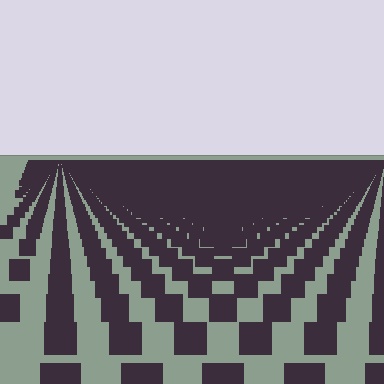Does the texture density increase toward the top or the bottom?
Density increases toward the top.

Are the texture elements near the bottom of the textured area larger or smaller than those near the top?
Larger. Near the bottom, elements are closer to the viewer and appear at a bigger on-screen size.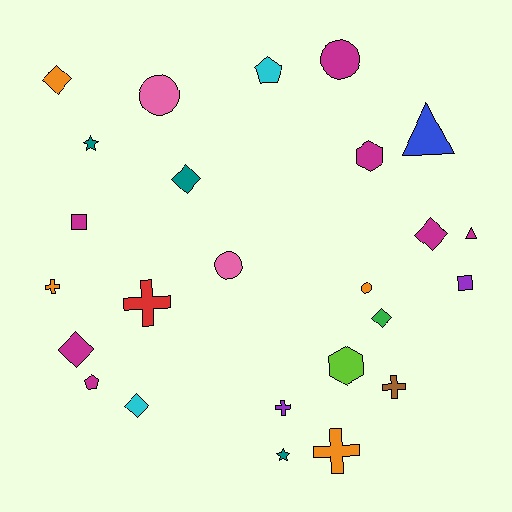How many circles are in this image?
There are 4 circles.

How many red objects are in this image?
There is 1 red object.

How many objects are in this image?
There are 25 objects.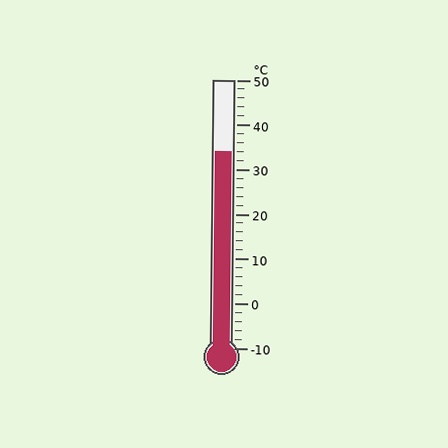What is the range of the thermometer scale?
The thermometer scale ranges from -10°C to 50°C.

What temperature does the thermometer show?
The thermometer shows approximately 34°C.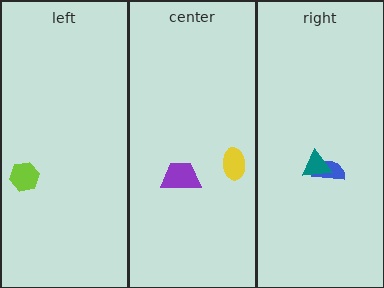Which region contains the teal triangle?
The right region.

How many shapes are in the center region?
2.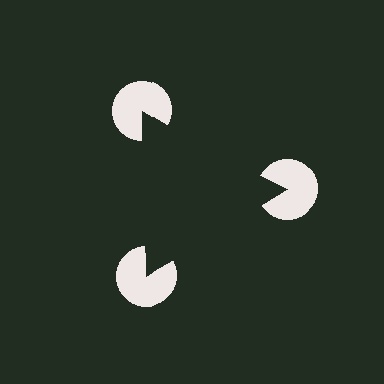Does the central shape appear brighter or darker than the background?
It typically appears slightly darker than the background, even though no actual brightness change is drawn.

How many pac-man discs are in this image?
There are 3 — one at each vertex of the illusory triangle.